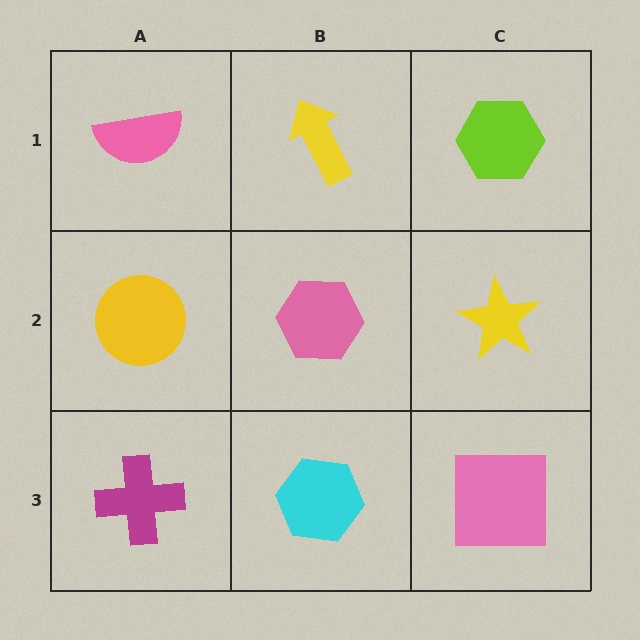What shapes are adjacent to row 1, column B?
A pink hexagon (row 2, column B), a pink semicircle (row 1, column A), a lime hexagon (row 1, column C).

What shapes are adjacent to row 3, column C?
A yellow star (row 2, column C), a cyan hexagon (row 3, column B).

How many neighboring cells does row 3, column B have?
3.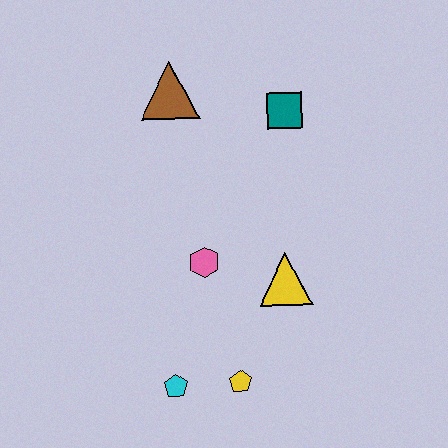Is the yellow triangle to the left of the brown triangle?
No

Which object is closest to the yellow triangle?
The pink hexagon is closest to the yellow triangle.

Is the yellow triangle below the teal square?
Yes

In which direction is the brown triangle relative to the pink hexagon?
The brown triangle is above the pink hexagon.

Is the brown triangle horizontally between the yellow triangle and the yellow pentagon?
No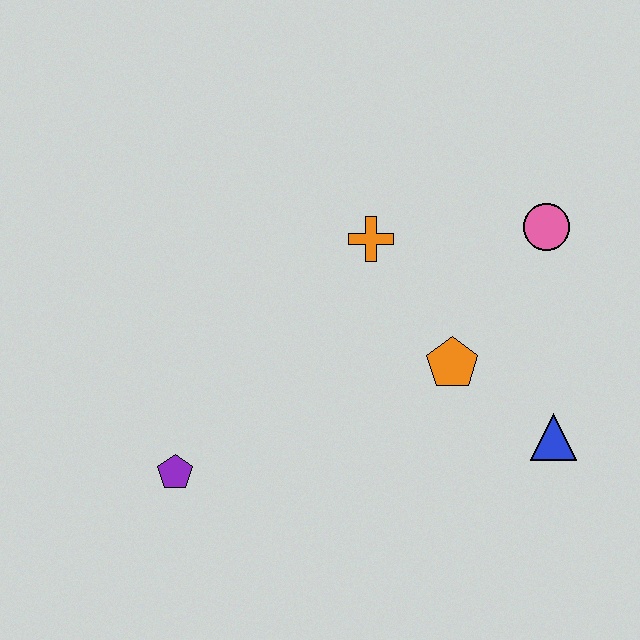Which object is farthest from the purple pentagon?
The pink circle is farthest from the purple pentagon.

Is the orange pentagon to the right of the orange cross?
Yes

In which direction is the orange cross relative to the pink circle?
The orange cross is to the left of the pink circle.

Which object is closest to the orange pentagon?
The blue triangle is closest to the orange pentagon.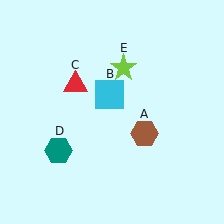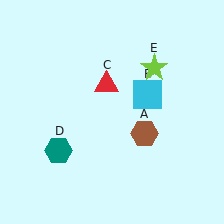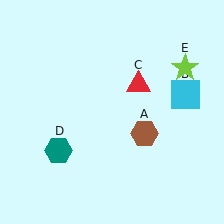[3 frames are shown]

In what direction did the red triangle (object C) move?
The red triangle (object C) moved right.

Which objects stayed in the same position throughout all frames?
Brown hexagon (object A) and teal hexagon (object D) remained stationary.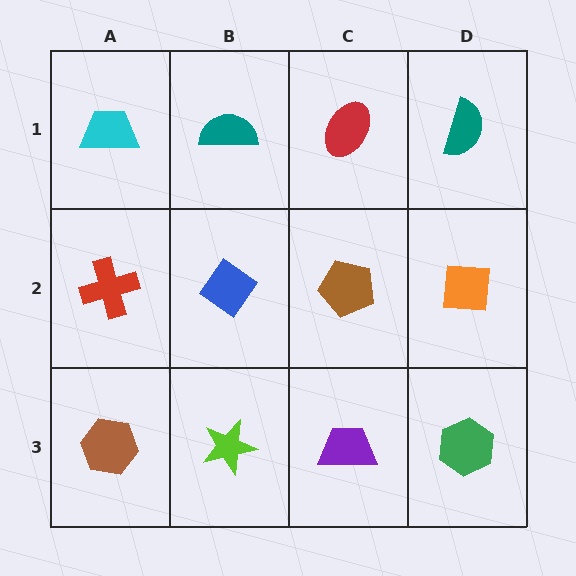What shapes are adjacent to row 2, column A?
A cyan trapezoid (row 1, column A), a brown hexagon (row 3, column A), a blue diamond (row 2, column B).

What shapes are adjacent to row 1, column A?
A red cross (row 2, column A), a teal semicircle (row 1, column B).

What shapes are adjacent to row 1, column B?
A blue diamond (row 2, column B), a cyan trapezoid (row 1, column A), a red ellipse (row 1, column C).